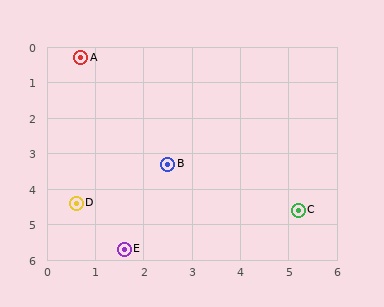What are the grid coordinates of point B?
Point B is at approximately (2.5, 3.3).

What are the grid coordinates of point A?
Point A is at approximately (0.7, 0.3).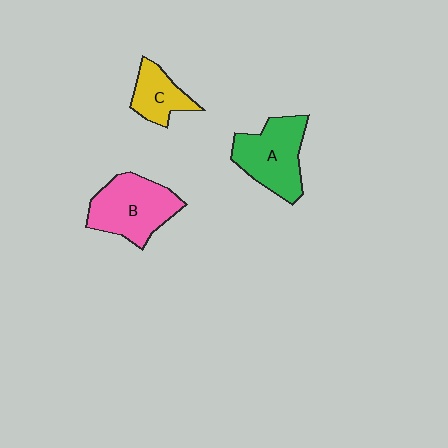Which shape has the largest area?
Shape B (pink).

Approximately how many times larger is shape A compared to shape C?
Approximately 1.7 times.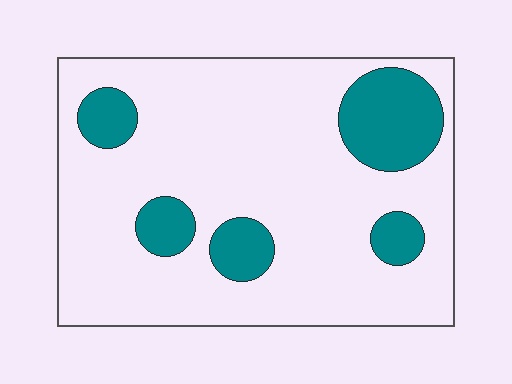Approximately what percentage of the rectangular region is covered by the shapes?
Approximately 20%.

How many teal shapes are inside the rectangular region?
5.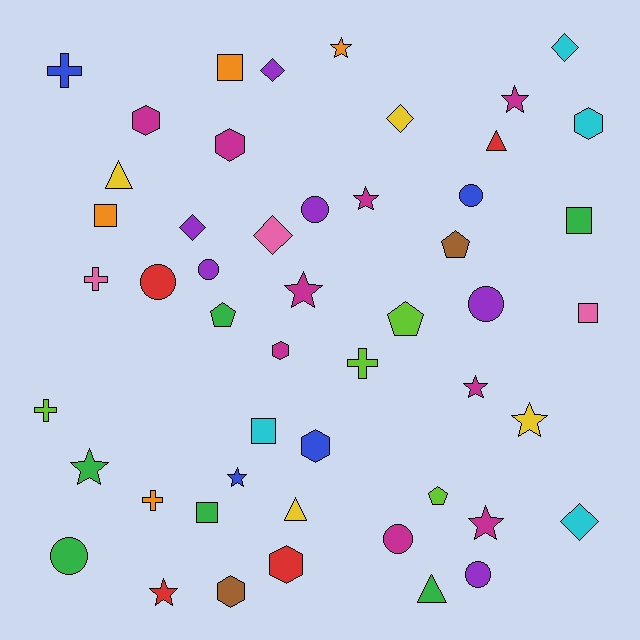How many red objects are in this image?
There are 4 red objects.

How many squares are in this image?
There are 6 squares.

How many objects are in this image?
There are 50 objects.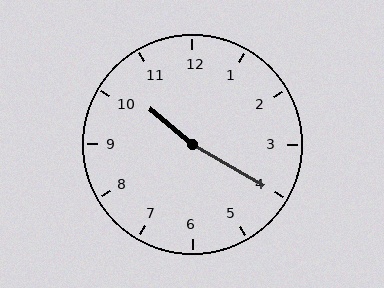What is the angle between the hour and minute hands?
Approximately 170 degrees.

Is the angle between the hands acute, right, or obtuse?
It is obtuse.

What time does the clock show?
10:20.